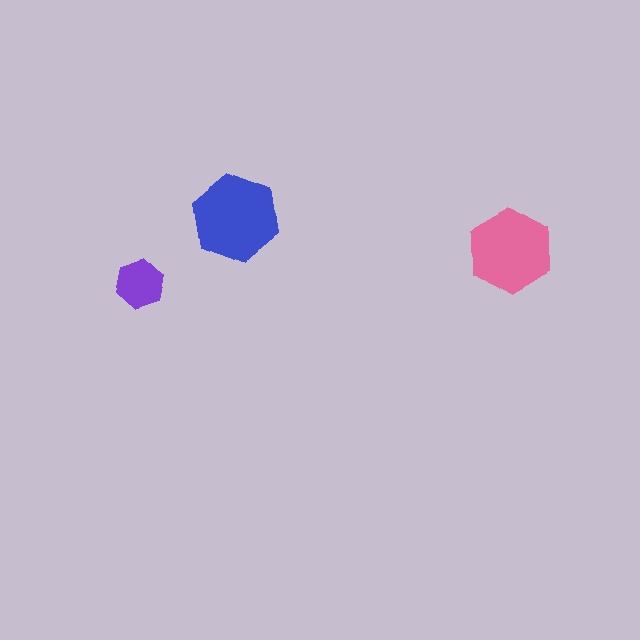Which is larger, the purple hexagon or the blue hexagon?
The blue one.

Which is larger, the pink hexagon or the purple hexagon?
The pink one.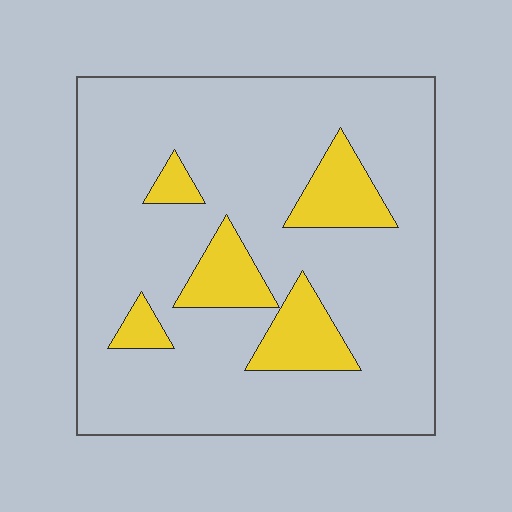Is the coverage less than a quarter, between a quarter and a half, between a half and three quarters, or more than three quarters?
Less than a quarter.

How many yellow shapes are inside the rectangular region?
5.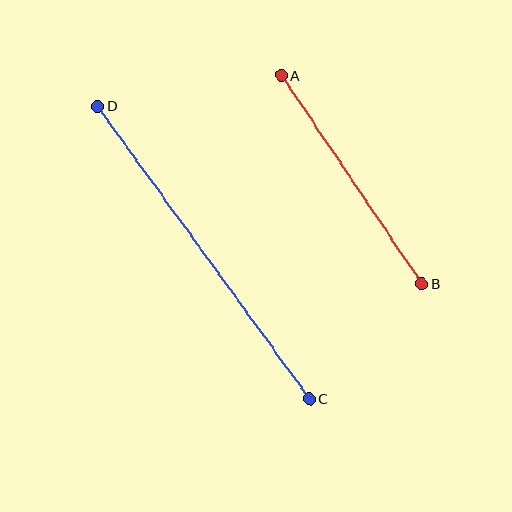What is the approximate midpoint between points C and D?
The midpoint is at approximately (204, 252) pixels.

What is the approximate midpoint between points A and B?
The midpoint is at approximately (351, 179) pixels.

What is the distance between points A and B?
The distance is approximately 252 pixels.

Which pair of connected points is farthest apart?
Points C and D are farthest apart.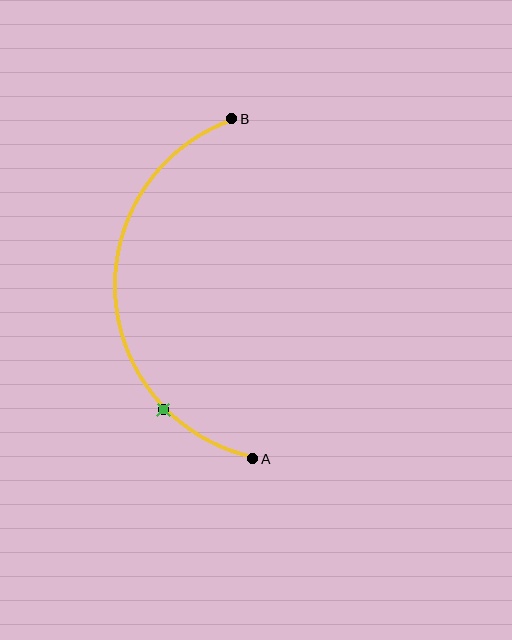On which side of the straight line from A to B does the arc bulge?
The arc bulges to the left of the straight line connecting A and B.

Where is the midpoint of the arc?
The arc midpoint is the point on the curve farthest from the straight line joining A and B. It sits to the left of that line.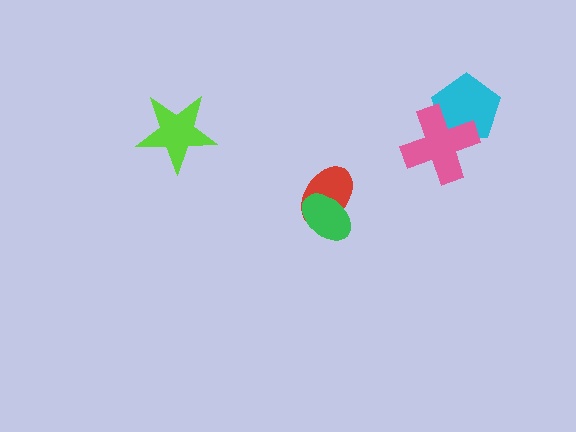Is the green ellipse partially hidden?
No, no other shape covers it.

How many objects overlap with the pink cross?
1 object overlaps with the pink cross.